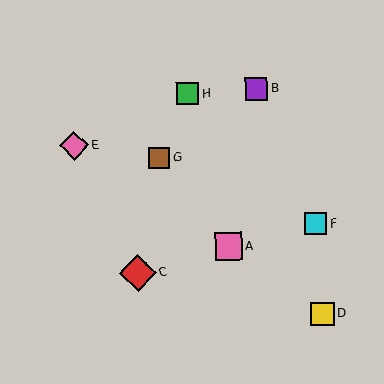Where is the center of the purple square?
The center of the purple square is at (256, 89).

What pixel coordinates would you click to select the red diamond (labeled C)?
Click at (138, 273) to select the red diamond C.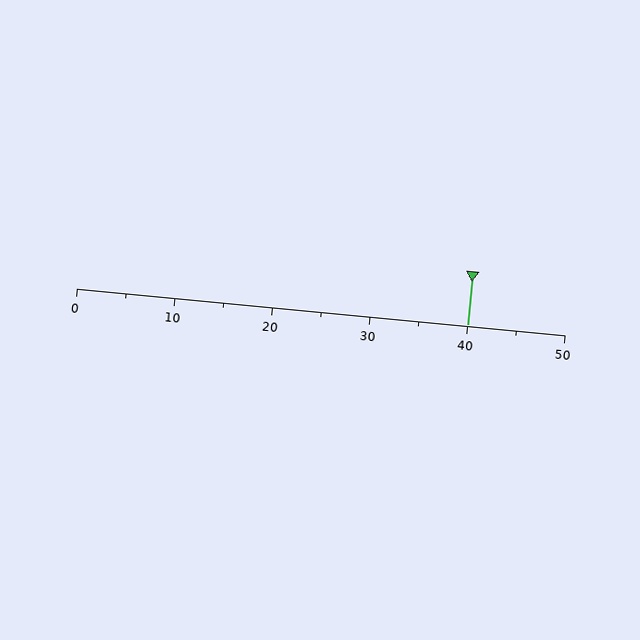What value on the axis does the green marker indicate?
The marker indicates approximately 40.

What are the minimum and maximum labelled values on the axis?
The axis runs from 0 to 50.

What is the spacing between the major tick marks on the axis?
The major ticks are spaced 10 apart.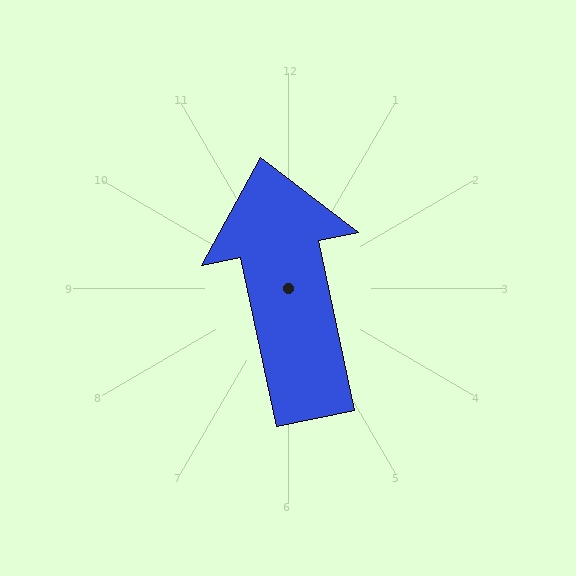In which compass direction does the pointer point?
North.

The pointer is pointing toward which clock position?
Roughly 12 o'clock.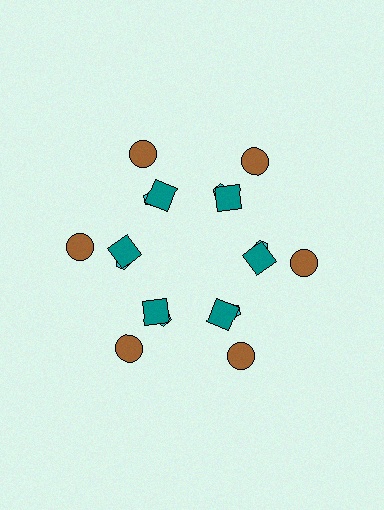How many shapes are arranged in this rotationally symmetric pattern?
There are 18 shapes, arranged in 6 groups of 3.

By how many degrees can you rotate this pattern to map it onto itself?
The pattern maps onto itself every 60 degrees of rotation.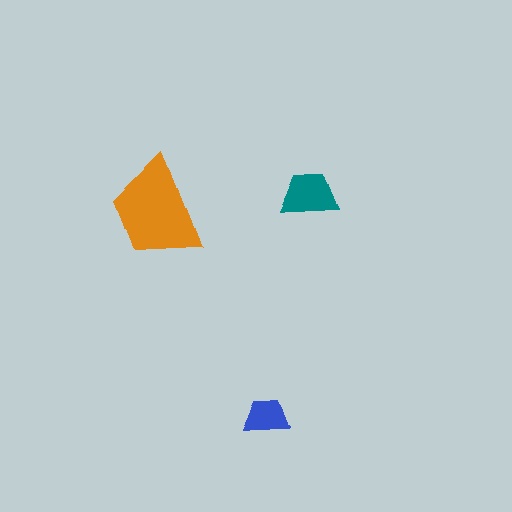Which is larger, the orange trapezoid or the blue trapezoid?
The orange one.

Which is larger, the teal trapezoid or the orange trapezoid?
The orange one.